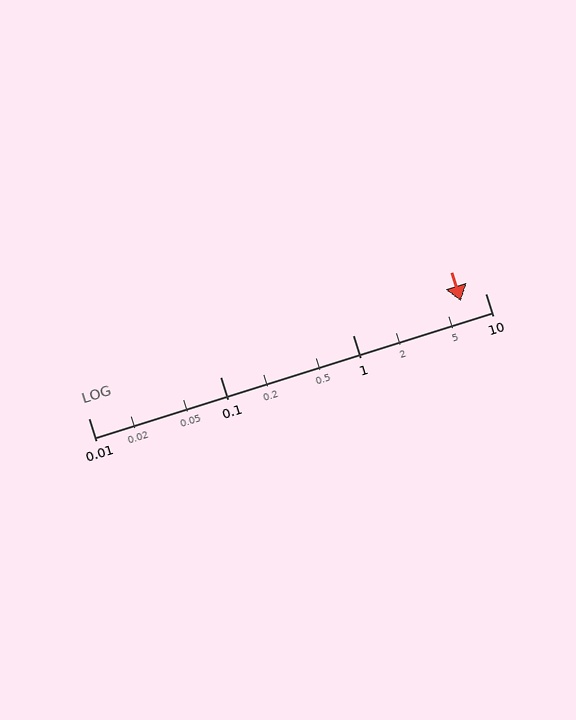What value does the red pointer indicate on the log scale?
The pointer indicates approximately 6.5.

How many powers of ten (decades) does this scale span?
The scale spans 3 decades, from 0.01 to 10.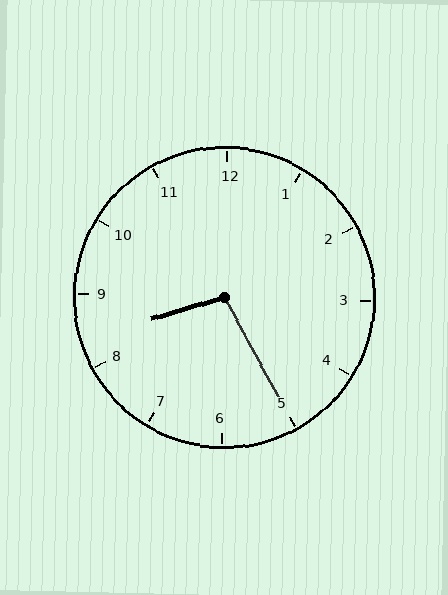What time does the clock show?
8:25.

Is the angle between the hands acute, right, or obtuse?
It is obtuse.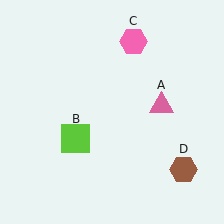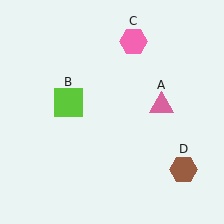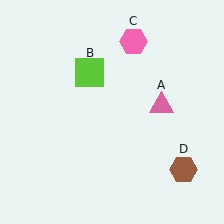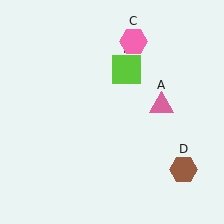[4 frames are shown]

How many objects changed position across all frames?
1 object changed position: lime square (object B).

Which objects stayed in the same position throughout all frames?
Pink triangle (object A) and pink hexagon (object C) and brown hexagon (object D) remained stationary.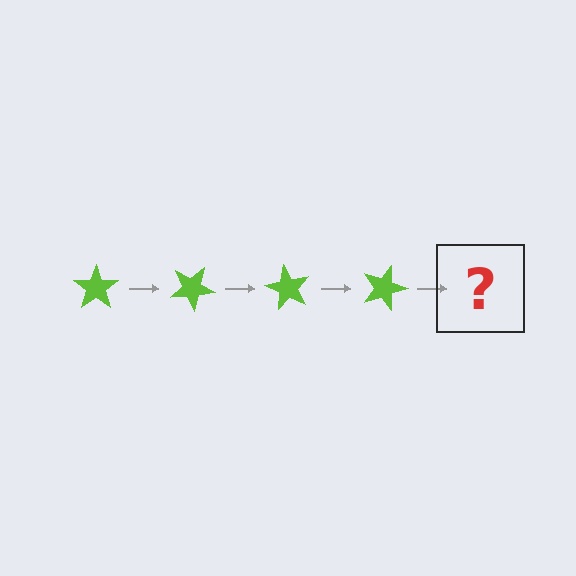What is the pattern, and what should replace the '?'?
The pattern is that the star rotates 30 degrees each step. The '?' should be a lime star rotated 120 degrees.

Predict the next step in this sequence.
The next step is a lime star rotated 120 degrees.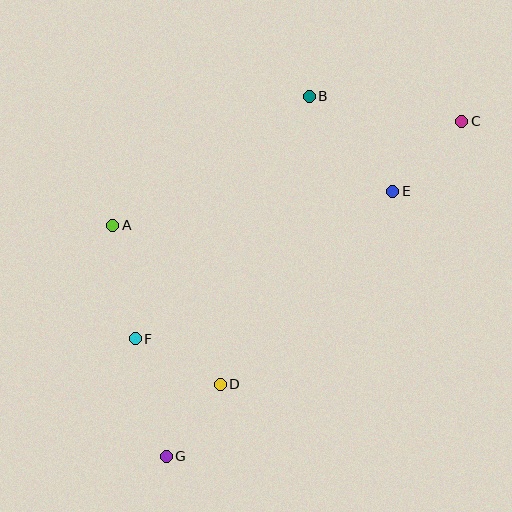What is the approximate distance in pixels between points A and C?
The distance between A and C is approximately 364 pixels.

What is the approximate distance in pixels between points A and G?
The distance between A and G is approximately 237 pixels.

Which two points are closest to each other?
Points D and G are closest to each other.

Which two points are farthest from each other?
Points C and G are farthest from each other.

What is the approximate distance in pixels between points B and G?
The distance between B and G is approximately 387 pixels.